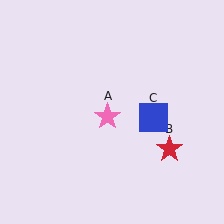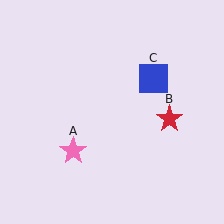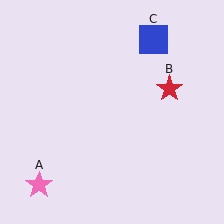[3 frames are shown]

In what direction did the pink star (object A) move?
The pink star (object A) moved down and to the left.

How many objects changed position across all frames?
3 objects changed position: pink star (object A), red star (object B), blue square (object C).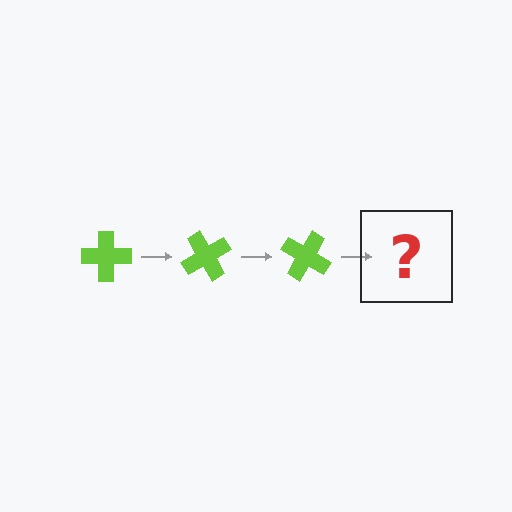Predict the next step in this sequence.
The next step is a lime cross rotated 180 degrees.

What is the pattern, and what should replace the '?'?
The pattern is that the cross rotates 60 degrees each step. The '?' should be a lime cross rotated 180 degrees.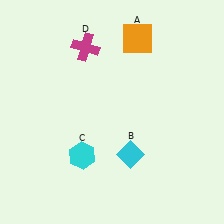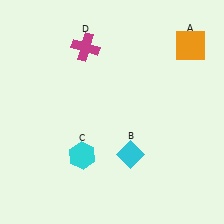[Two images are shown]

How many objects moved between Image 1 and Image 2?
1 object moved between the two images.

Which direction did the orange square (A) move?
The orange square (A) moved right.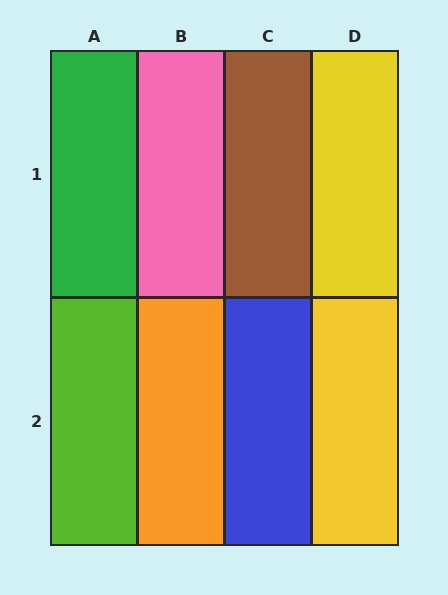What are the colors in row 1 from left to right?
Green, pink, brown, yellow.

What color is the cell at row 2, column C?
Blue.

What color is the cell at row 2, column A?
Lime.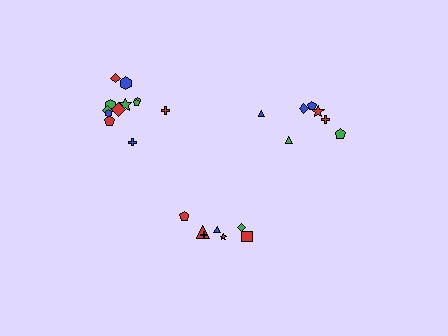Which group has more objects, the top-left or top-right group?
The top-left group.